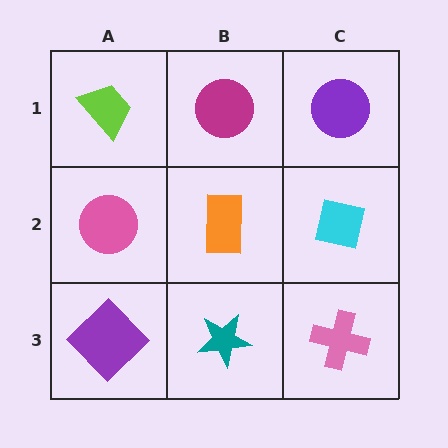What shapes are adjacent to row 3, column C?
A cyan square (row 2, column C), a teal star (row 3, column B).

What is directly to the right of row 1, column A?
A magenta circle.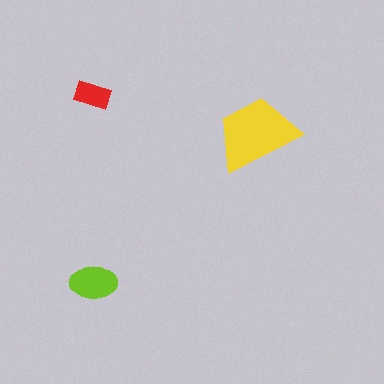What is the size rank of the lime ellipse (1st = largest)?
2nd.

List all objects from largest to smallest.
The yellow trapezoid, the lime ellipse, the red rectangle.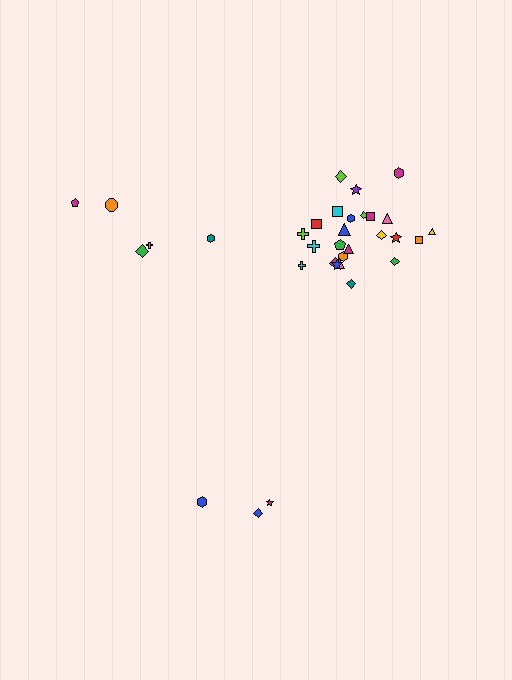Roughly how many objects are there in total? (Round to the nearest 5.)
Roughly 35 objects in total.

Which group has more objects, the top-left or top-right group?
The top-right group.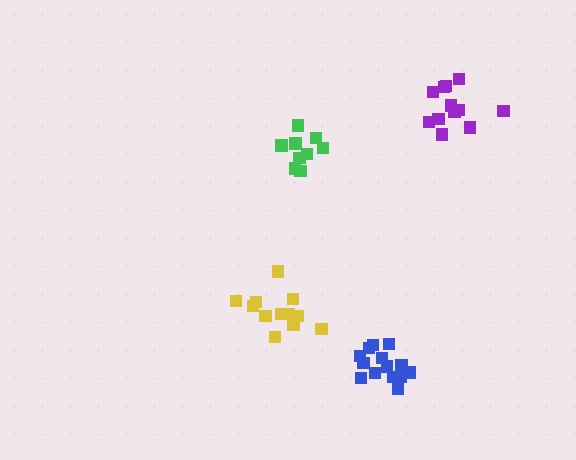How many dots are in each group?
Group 1: 12 dots, Group 2: 12 dots, Group 3: 9 dots, Group 4: 14 dots (47 total).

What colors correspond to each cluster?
The clusters are colored: purple, yellow, green, blue.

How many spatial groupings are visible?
There are 4 spatial groupings.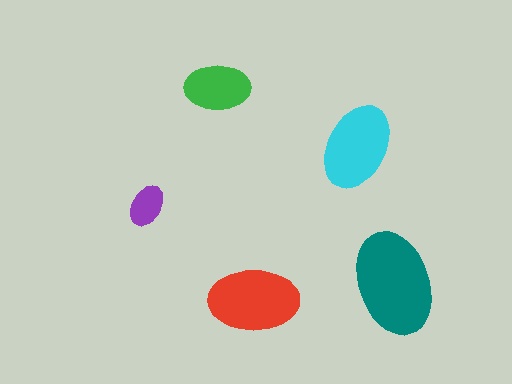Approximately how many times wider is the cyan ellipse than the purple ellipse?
About 2 times wider.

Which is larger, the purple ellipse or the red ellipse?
The red one.